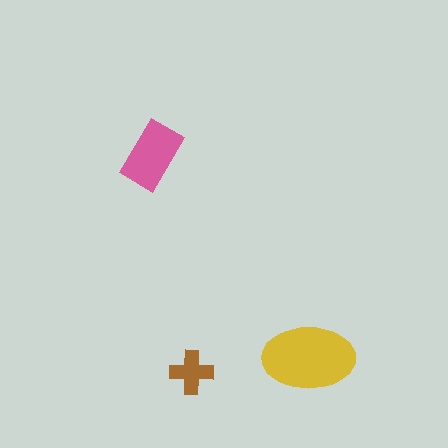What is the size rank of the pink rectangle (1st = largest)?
2nd.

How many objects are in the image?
There are 3 objects in the image.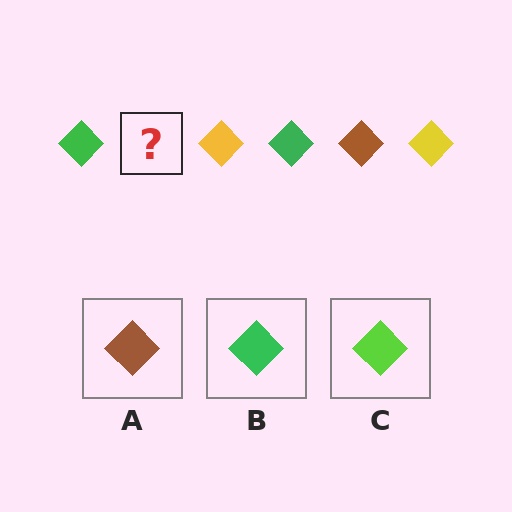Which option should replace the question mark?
Option A.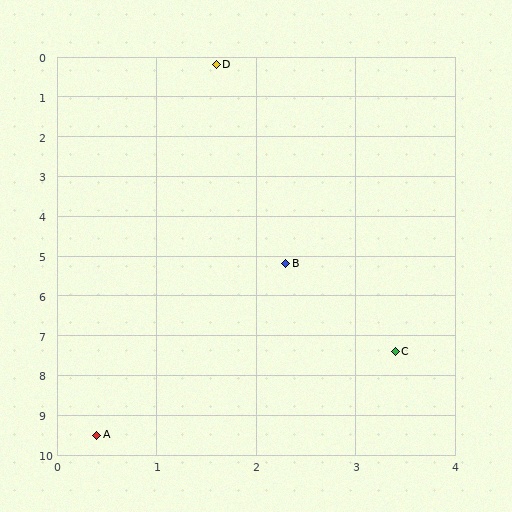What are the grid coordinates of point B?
Point B is at approximately (2.3, 5.2).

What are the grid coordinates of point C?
Point C is at approximately (3.4, 7.4).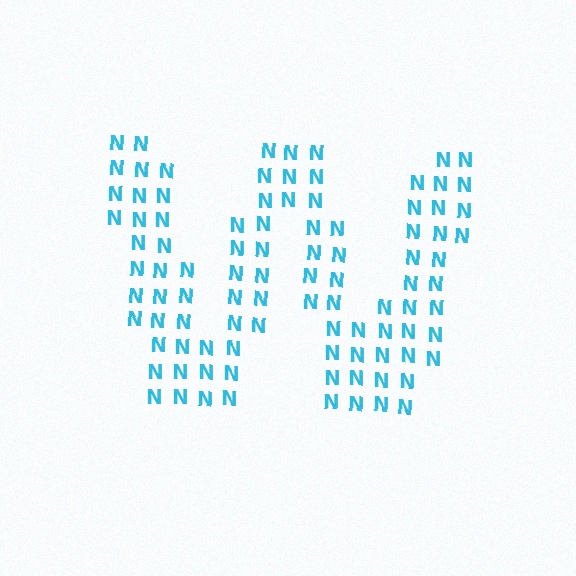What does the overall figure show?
The overall figure shows the letter W.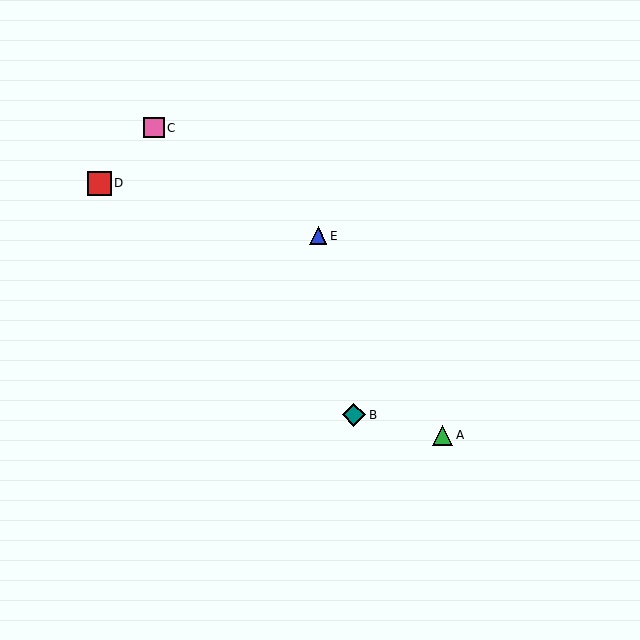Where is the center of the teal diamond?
The center of the teal diamond is at (354, 415).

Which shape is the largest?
The red square (labeled D) is the largest.